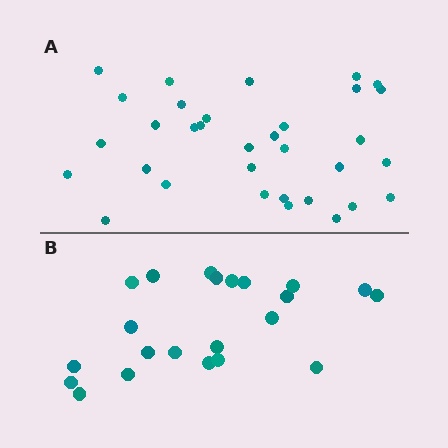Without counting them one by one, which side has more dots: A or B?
Region A (the top region) has more dots.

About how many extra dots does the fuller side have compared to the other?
Region A has roughly 12 or so more dots than region B.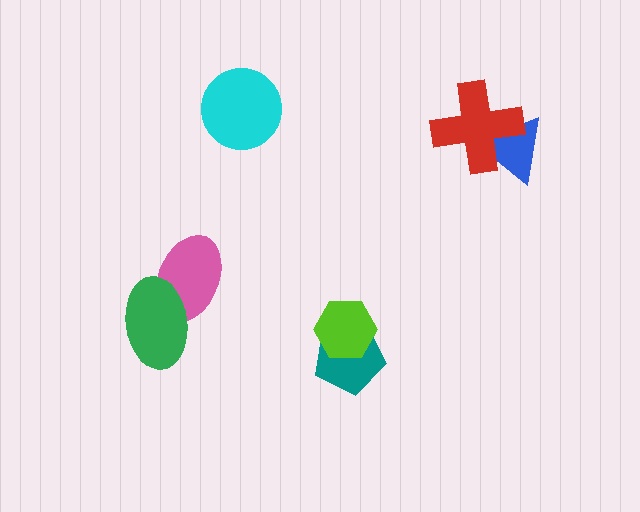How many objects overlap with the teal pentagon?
1 object overlaps with the teal pentagon.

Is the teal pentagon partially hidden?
Yes, it is partially covered by another shape.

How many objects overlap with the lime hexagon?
1 object overlaps with the lime hexagon.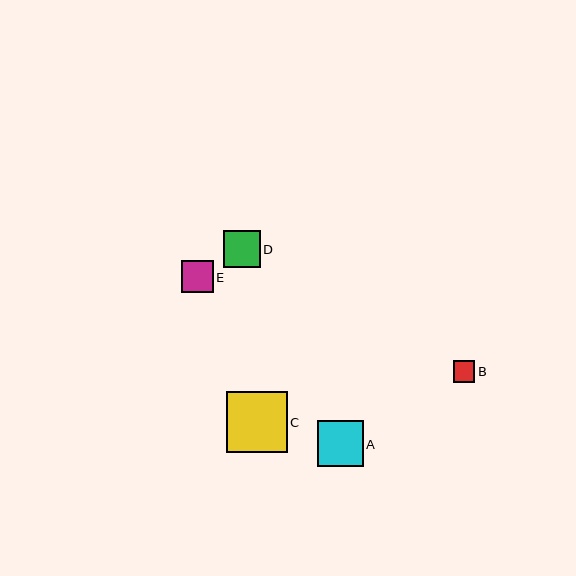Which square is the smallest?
Square B is the smallest with a size of approximately 21 pixels.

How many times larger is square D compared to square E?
Square D is approximately 1.1 times the size of square E.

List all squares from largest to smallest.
From largest to smallest: C, A, D, E, B.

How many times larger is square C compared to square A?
Square C is approximately 1.3 times the size of square A.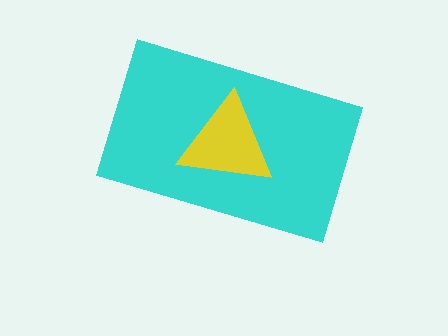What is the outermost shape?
The cyan rectangle.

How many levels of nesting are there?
2.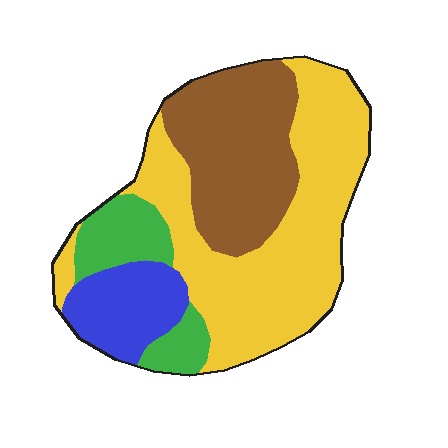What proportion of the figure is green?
Green covers about 15% of the figure.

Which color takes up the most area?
Yellow, at roughly 45%.